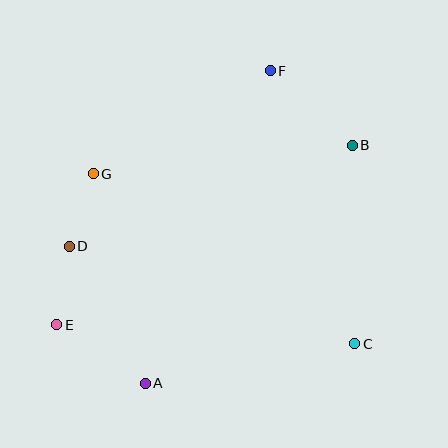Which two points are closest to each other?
Points D and G are closest to each other.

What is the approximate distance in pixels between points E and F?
The distance between E and F is approximately 332 pixels.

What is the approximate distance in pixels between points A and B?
The distance between A and B is approximately 315 pixels.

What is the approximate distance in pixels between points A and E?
The distance between A and E is approximately 106 pixels.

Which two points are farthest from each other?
Points B and E are farthest from each other.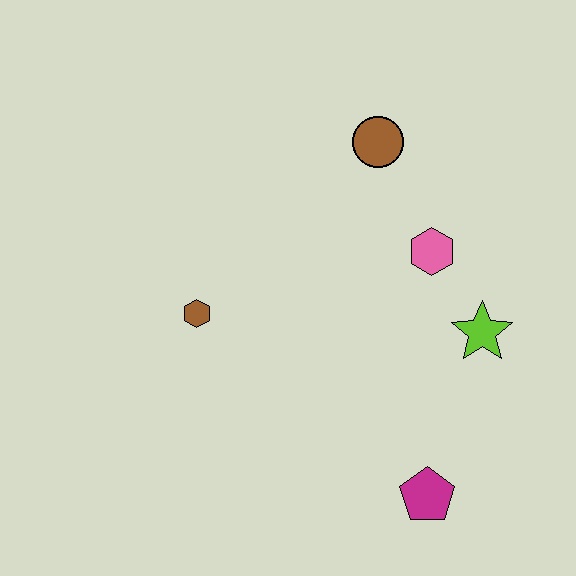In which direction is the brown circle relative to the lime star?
The brown circle is above the lime star.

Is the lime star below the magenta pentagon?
No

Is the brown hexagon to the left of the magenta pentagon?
Yes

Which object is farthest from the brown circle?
The magenta pentagon is farthest from the brown circle.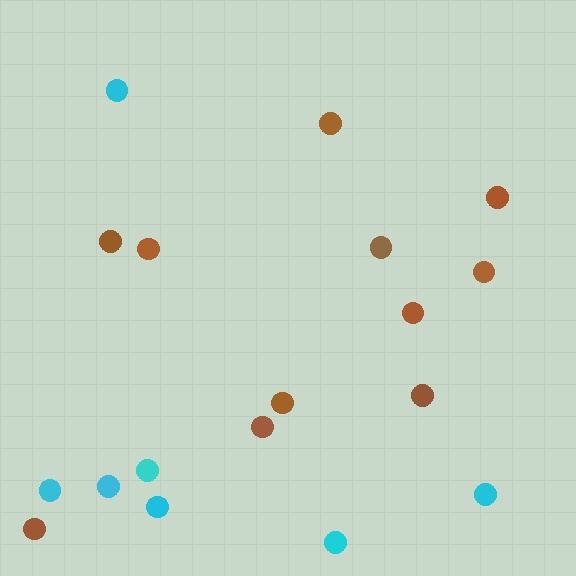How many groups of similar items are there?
There are 2 groups: one group of cyan circles (7) and one group of brown circles (11).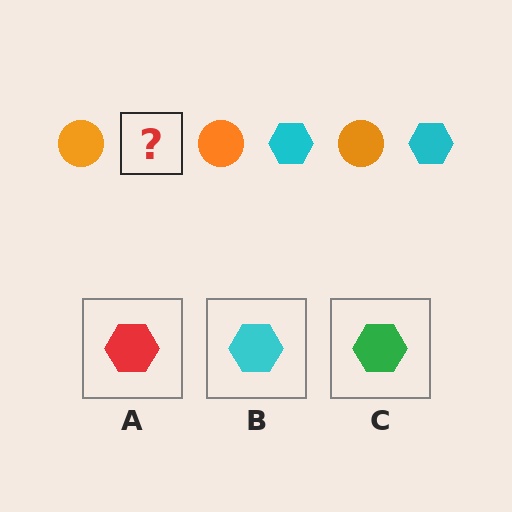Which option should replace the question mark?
Option B.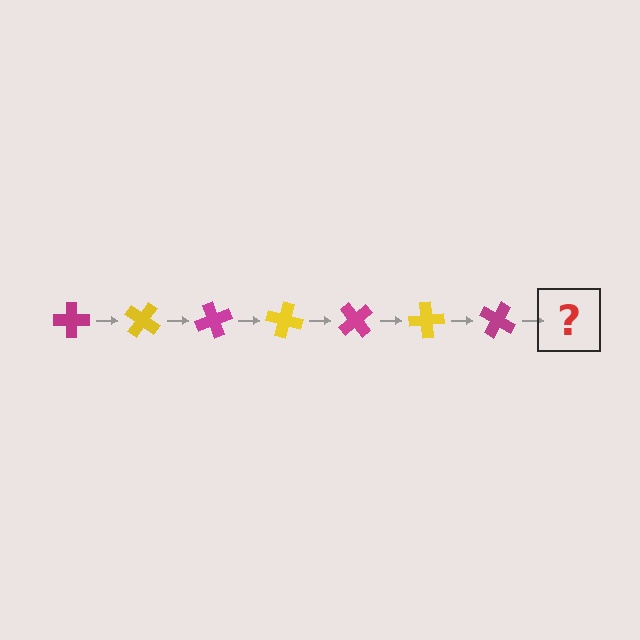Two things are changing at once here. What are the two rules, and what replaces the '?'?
The two rules are that it rotates 35 degrees each step and the color cycles through magenta and yellow. The '?' should be a yellow cross, rotated 245 degrees from the start.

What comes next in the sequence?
The next element should be a yellow cross, rotated 245 degrees from the start.